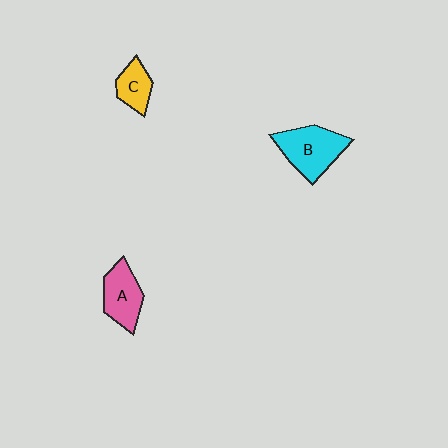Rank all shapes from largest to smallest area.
From largest to smallest: B (cyan), A (pink), C (yellow).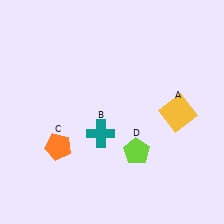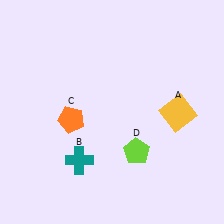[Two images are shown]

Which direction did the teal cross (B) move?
The teal cross (B) moved down.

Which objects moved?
The objects that moved are: the teal cross (B), the orange pentagon (C).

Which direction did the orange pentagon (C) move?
The orange pentagon (C) moved up.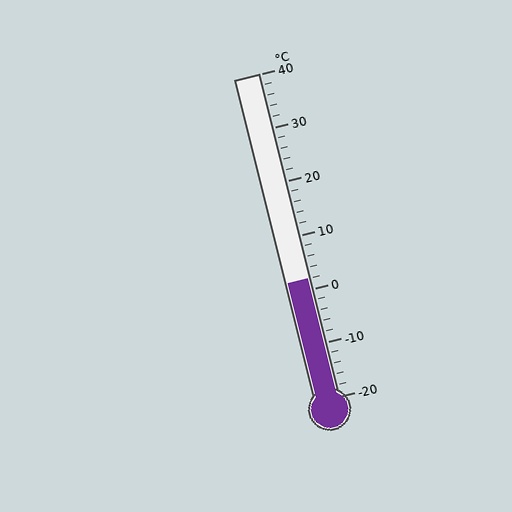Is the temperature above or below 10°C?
The temperature is below 10°C.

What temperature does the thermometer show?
The thermometer shows approximately 2°C.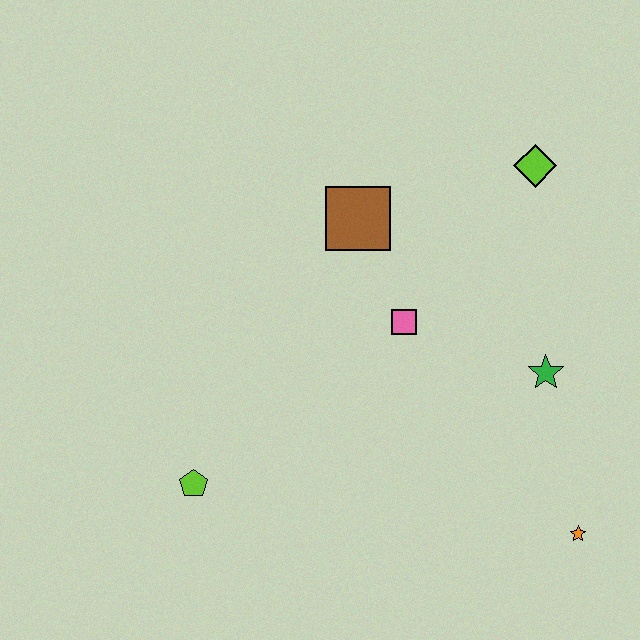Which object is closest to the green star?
The pink square is closest to the green star.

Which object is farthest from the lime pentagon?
The lime diamond is farthest from the lime pentagon.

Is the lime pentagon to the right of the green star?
No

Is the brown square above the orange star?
Yes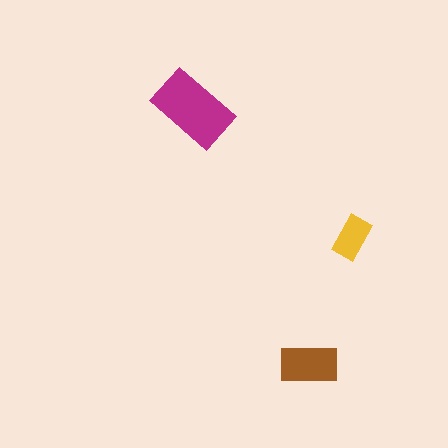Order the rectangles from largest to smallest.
the magenta one, the brown one, the yellow one.